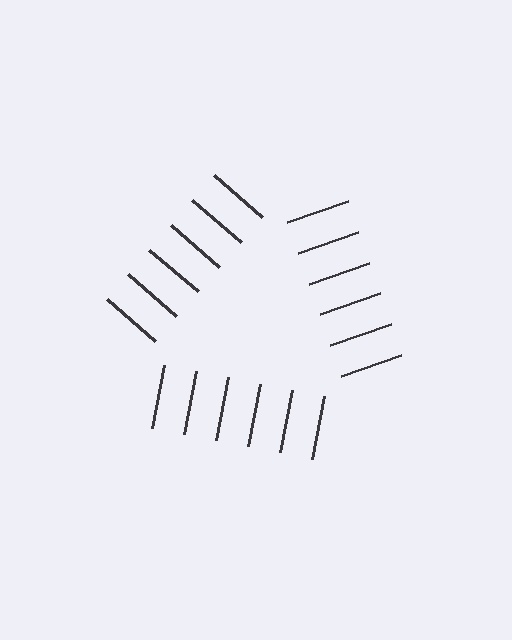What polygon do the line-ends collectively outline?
An illusory triangle — the line segments terminate on its edges but no continuous stroke is drawn.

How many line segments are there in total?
18 — 6 along each of the 3 edges.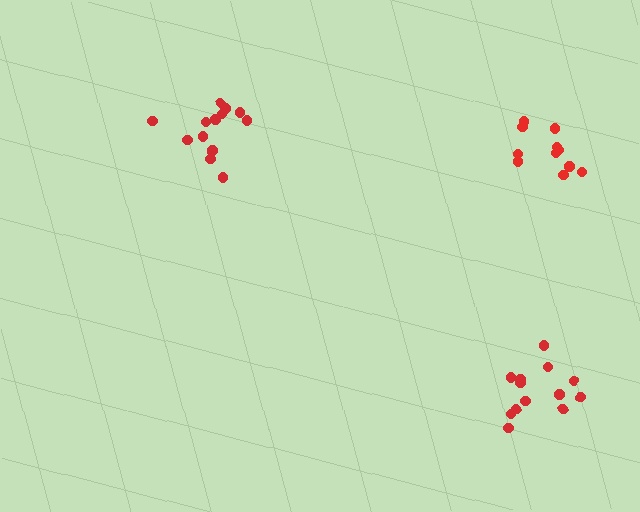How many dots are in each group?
Group 1: 14 dots, Group 2: 13 dots, Group 3: 13 dots (40 total).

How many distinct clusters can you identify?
There are 3 distinct clusters.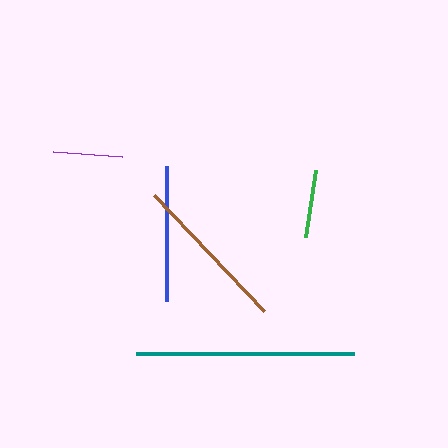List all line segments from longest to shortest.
From longest to shortest: teal, brown, blue, purple, green.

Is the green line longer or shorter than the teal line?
The teal line is longer than the green line.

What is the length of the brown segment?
The brown segment is approximately 160 pixels long.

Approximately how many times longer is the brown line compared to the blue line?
The brown line is approximately 1.2 times the length of the blue line.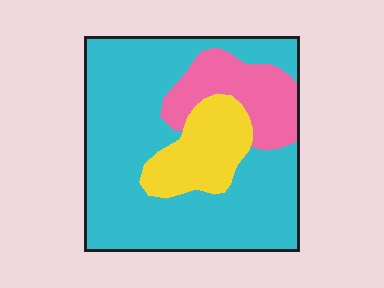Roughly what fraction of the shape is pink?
Pink takes up less than a quarter of the shape.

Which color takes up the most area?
Cyan, at roughly 70%.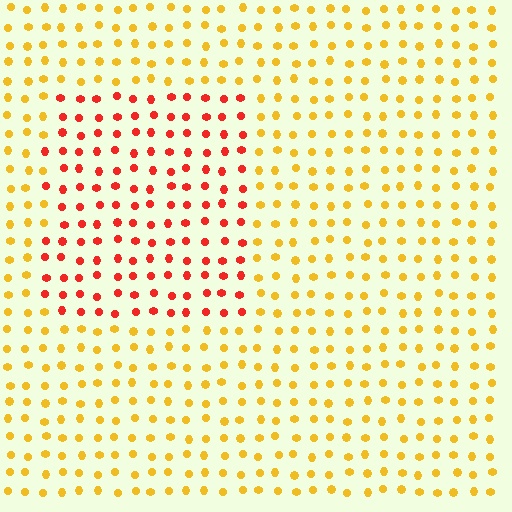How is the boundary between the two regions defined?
The boundary is defined purely by a slight shift in hue (about 44 degrees). Spacing, size, and orientation are identical on both sides.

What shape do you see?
I see a rectangle.